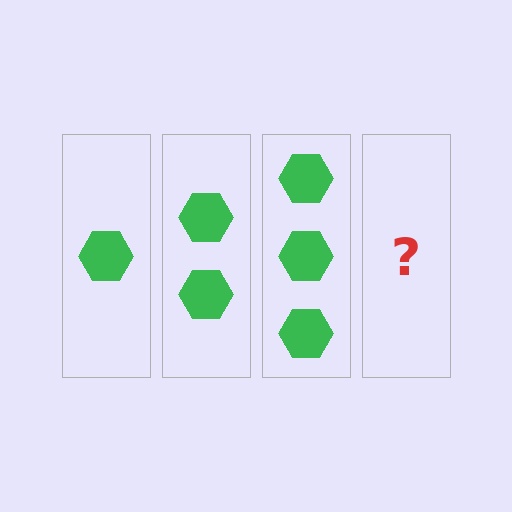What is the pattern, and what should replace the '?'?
The pattern is that each step adds one more hexagon. The '?' should be 4 hexagons.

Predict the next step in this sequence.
The next step is 4 hexagons.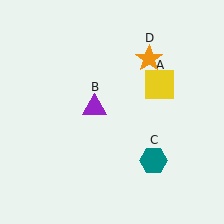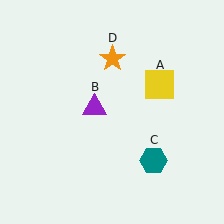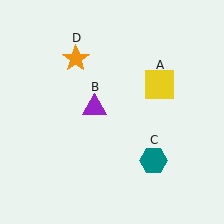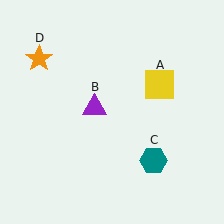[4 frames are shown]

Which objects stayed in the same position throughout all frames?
Yellow square (object A) and purple triangle (object B) and teal hexagon (object C) remained stationary.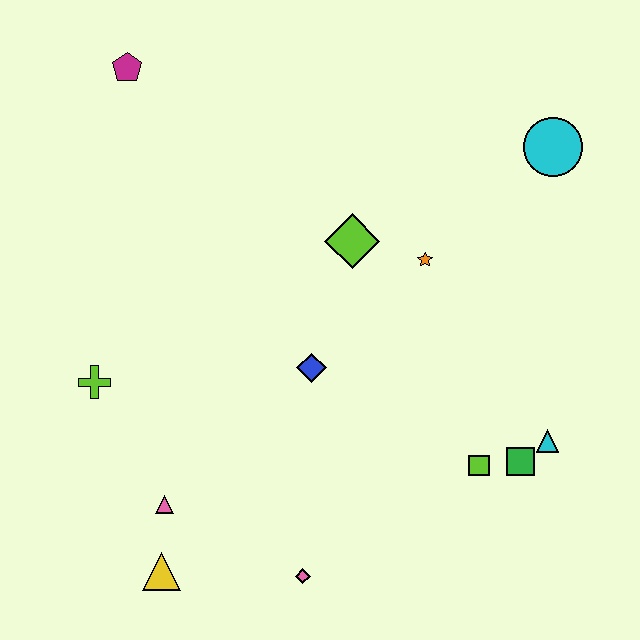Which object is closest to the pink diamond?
The yellow triangle is closest to the pink diamond.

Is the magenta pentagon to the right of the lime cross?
Yes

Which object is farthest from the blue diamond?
The magenta pentagon is farthest from the blue diamond.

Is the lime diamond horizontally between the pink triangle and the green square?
Yes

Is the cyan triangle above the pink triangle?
Yes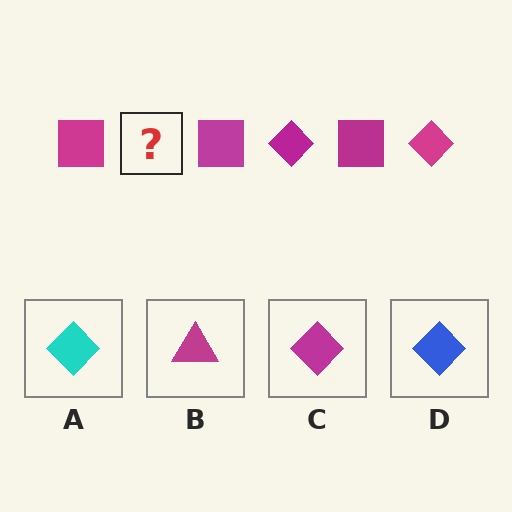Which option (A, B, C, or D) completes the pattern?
C.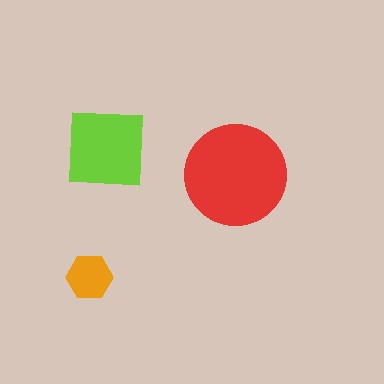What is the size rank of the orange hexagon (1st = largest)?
3rd.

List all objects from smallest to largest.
The orange hexagon, the lime square, the red circle.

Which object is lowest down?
The orange hexagon is bottommost.